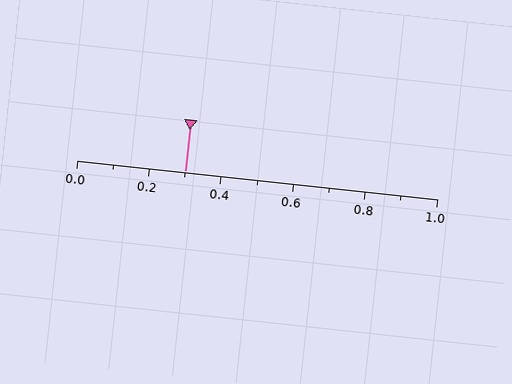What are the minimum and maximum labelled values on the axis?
The axis runs from 0.0 to 1.0.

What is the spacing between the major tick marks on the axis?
The major ticks are spaced 0.2 apart.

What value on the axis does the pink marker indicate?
The marker indicates approximately 0.3.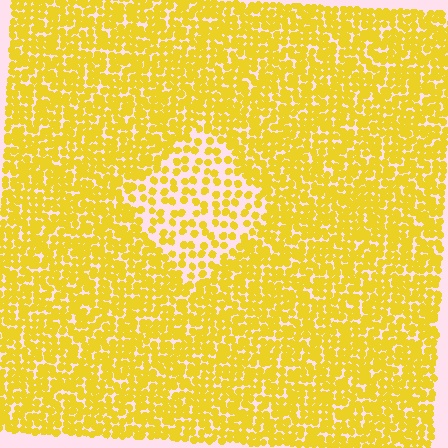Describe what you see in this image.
The image contains small yellow elements arranged at two different densities. A diamond-shaped region is visible where the elements are less densely packed than the surrounding area.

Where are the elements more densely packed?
The elements are more densely packed outside the diamond boundary.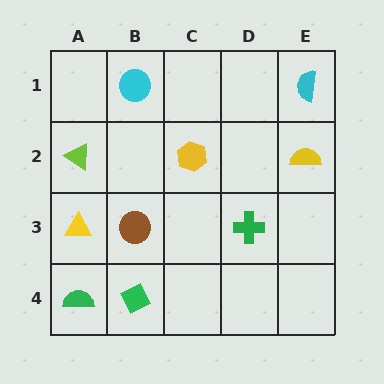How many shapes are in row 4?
2 shapes.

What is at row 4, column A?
A green semicircle.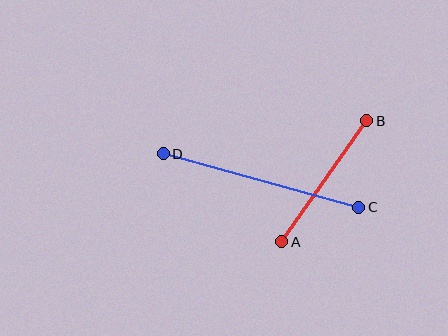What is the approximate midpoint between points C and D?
The midpoint is at approximately (261, 181) pixels.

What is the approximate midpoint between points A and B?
The midpoint is at approximately (324, 181) pixels.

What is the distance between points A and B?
The distance is approximately 148 pixels.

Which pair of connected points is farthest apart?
Points C and D are farthest apart.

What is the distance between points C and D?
The distance is approximately 203 pixels.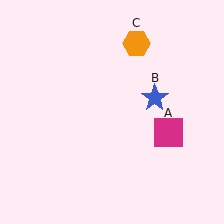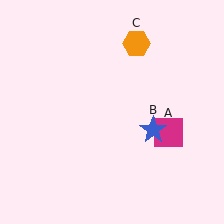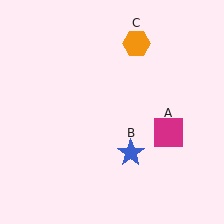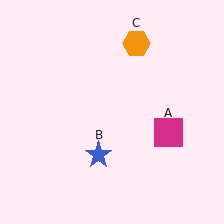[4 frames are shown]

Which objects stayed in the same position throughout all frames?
Magenta square (object A) and orange hexagon (object C) remained stationary.